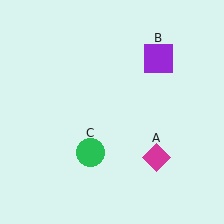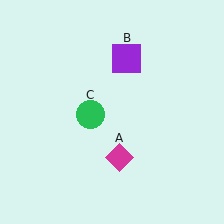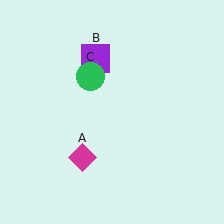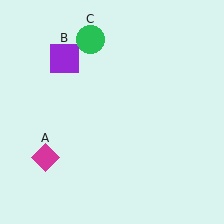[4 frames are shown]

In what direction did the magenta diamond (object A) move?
The magenta diamond (object A) moved left.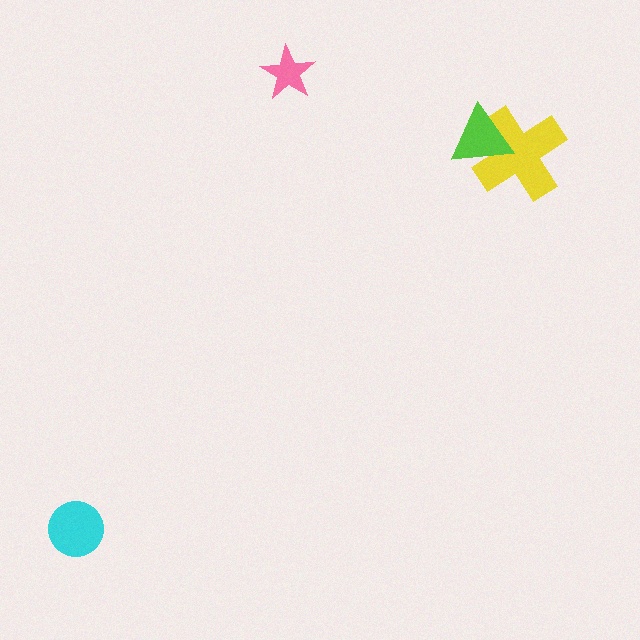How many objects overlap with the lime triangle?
1 object overlaps with the lime triangle.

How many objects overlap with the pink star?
0 objects overlap with the pink star.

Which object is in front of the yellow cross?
The lime triangle is in front of the yellow cross.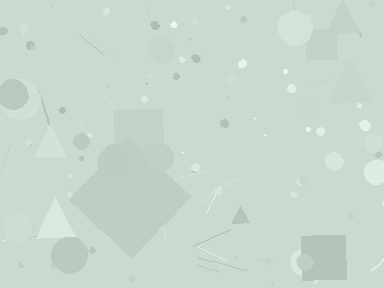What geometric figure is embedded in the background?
A diamond is embedded in the background.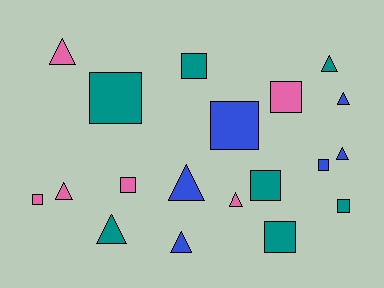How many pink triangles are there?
There are 3 pink triangles.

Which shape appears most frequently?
Square, with 10 objects.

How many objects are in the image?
There are 19 objects.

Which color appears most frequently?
Teal, with 7 objects.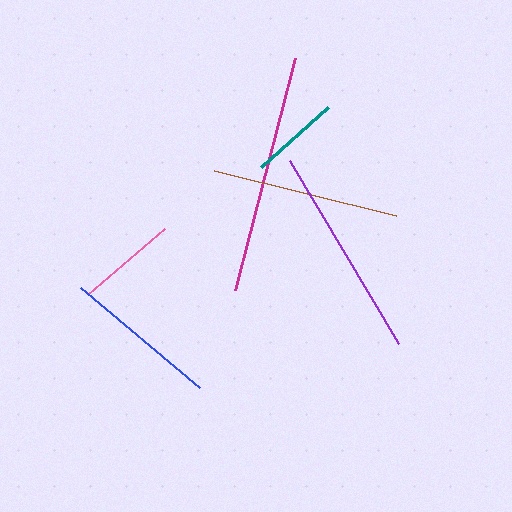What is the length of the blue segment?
The blue segment is approximately 156 pixels long.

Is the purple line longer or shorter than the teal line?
The purple line is longer than the teal line.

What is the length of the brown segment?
The brown segment is approximately 188 pixels long.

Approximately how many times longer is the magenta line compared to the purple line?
The magenta line is approximately 1.1 times the length of the purple line.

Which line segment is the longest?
The magenta line is the longest at approximately 240 pixels.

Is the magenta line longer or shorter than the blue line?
The magenta line is longer than the blue line.